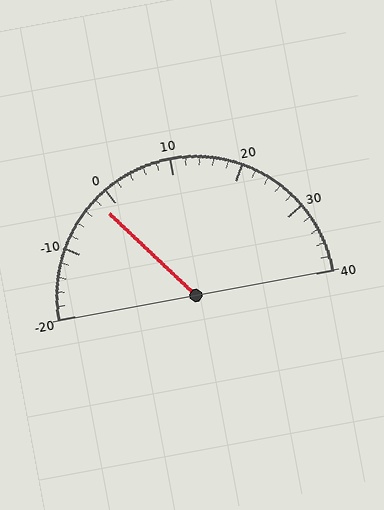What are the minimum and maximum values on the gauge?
The gauge ranges from -20 to 40.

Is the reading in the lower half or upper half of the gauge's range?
The reading is in the lower half of the range (-20 to 40).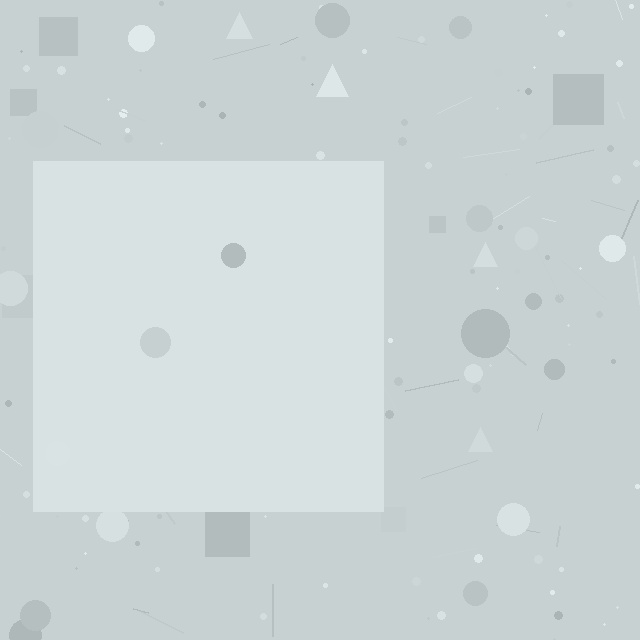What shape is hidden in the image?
A square is hidden in the image.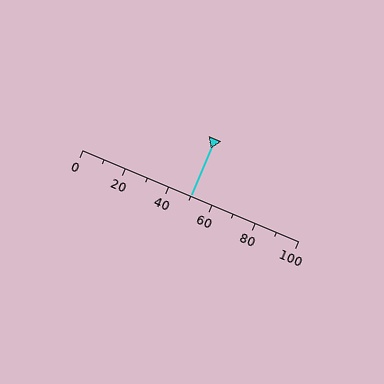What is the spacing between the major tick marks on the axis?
The major ticks are spaced 20 apart.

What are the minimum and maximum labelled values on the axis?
The axis runs from 0 to 100.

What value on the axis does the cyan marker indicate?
The marker indicates approximately 50.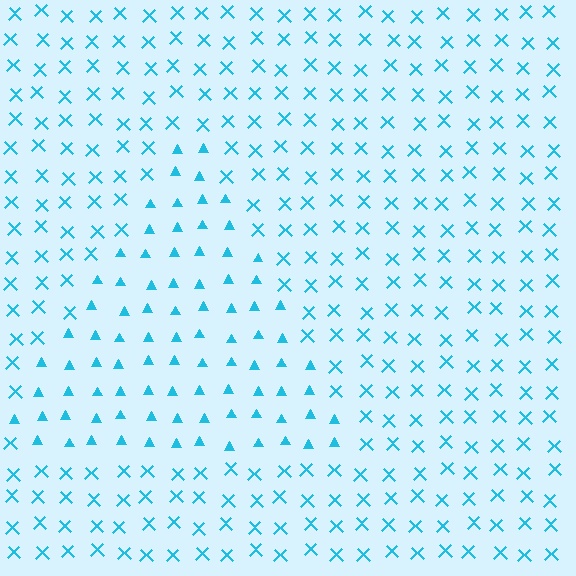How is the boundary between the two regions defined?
The boundary is defined by a change in element shape: triangles inside vs. X marks outside. All elements share the same color and spacing.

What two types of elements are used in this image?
The image uses triangles inside the triangle region and X marks outside it.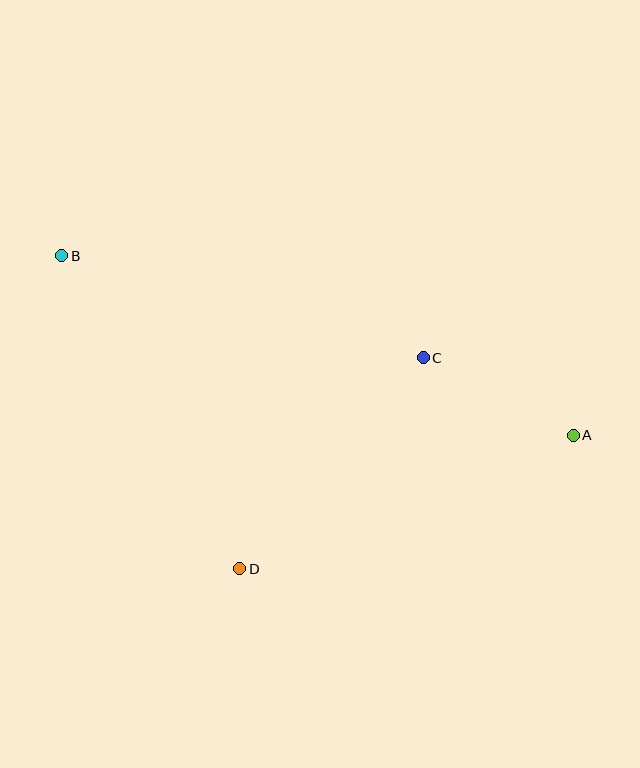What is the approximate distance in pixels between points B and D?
The distance between B and D is approximately 360 pixels.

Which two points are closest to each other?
Points A and C are closest to each other.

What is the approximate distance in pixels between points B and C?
The distance between B and C is approximately 375 pixels.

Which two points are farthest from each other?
Points A and B are farthest from each other.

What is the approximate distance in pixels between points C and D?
The distance between C and D is approximately 280 pixels.